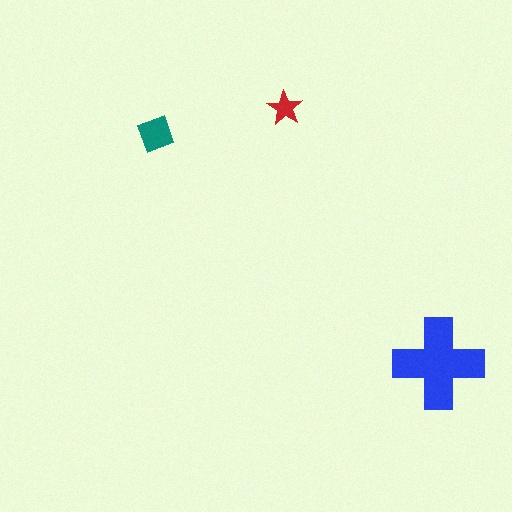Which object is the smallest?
The red star.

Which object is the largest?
The blue cross.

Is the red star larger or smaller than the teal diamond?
Smaller.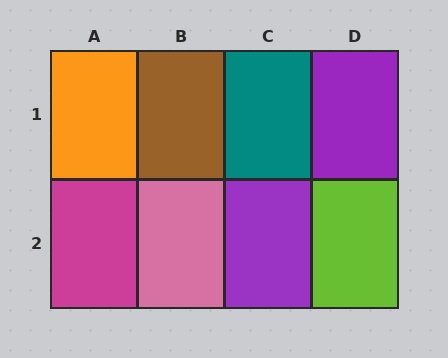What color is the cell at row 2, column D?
Lime.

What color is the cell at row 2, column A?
Magenta.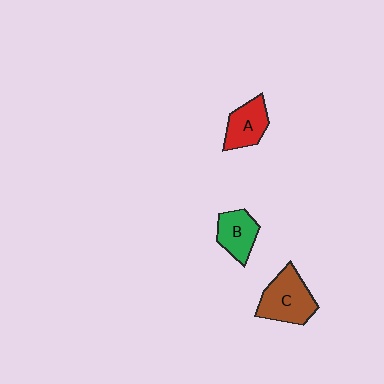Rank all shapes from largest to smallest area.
From largest to smallest: C (brown), B (green), A (red).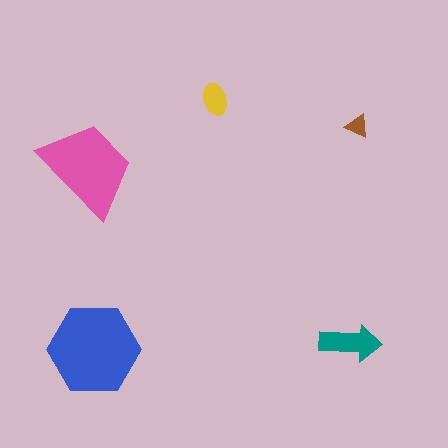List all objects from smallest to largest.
The brown triangle, the yellow ellipse, the teal arrow, the pink trapezoid, the blue hexagon.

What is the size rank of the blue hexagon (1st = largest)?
1st.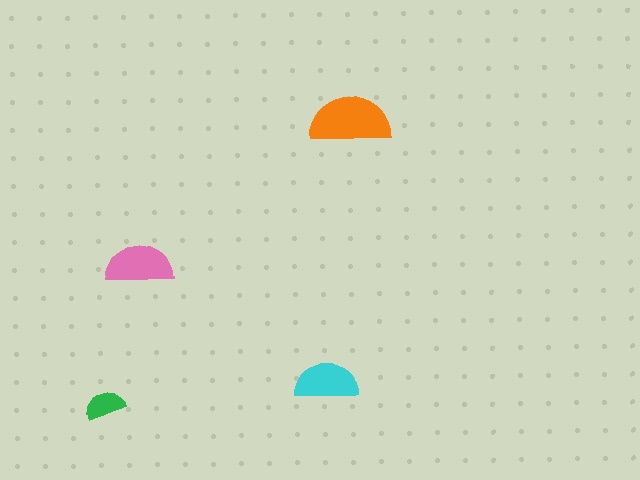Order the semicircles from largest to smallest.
the orange one, the pink one, the cyan one, the green one.